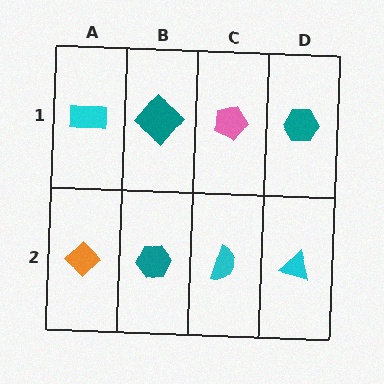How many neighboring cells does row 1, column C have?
3.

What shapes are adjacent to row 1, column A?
An orange diamond (row 2, column A), a teal diamond (row 1, column B).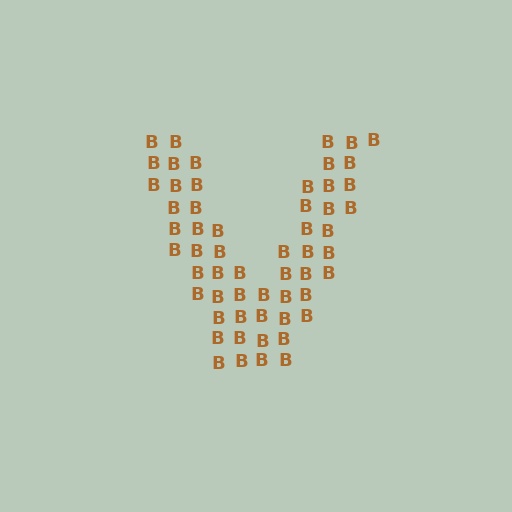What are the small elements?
The small elements are letter B's.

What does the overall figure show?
The overall figure shows the letter V.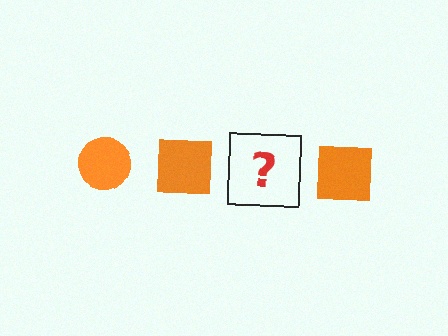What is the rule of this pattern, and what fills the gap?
The rule is that the pattern cycles through circle, square shapes in orange. The gap should be filled with an orange circle.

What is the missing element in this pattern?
The missing element is an orange circle.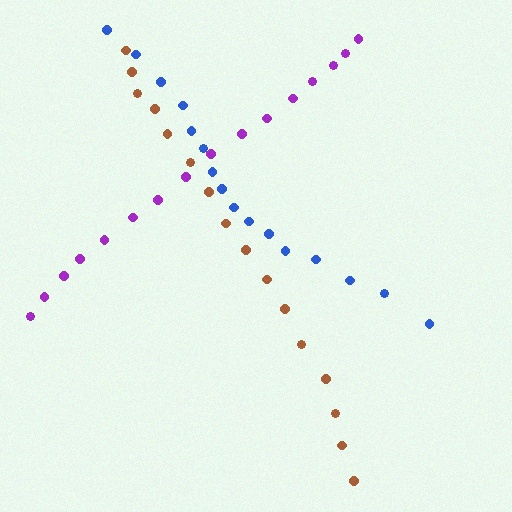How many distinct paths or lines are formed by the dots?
There are 3 distinct paths.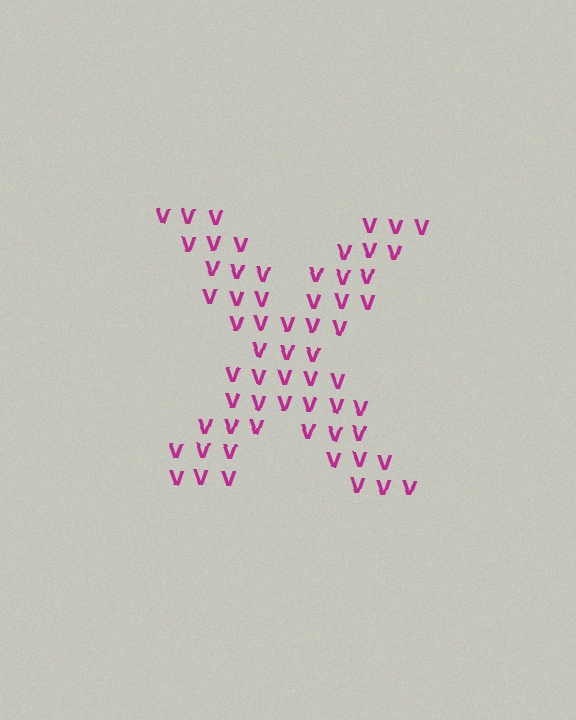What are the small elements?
The small elements are letter V's.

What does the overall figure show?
The overall figure shows the letter X.